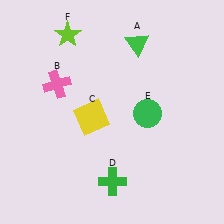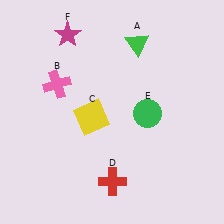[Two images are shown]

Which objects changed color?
D changed from green to red. F changed from lime to magenta.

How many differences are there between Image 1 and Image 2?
There are 2 differences between the two images.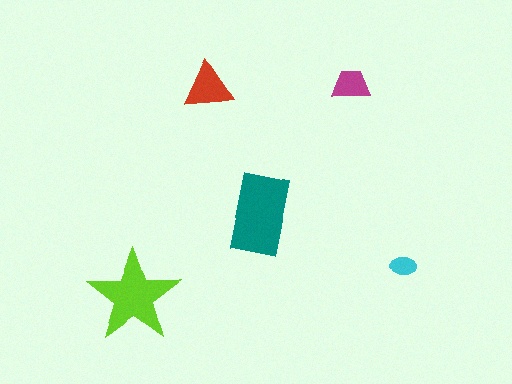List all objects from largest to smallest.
The teal rectangle, the lime star, the red triangle, the magenta trapezoid, the cyan ellipse.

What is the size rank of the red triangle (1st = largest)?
3rd.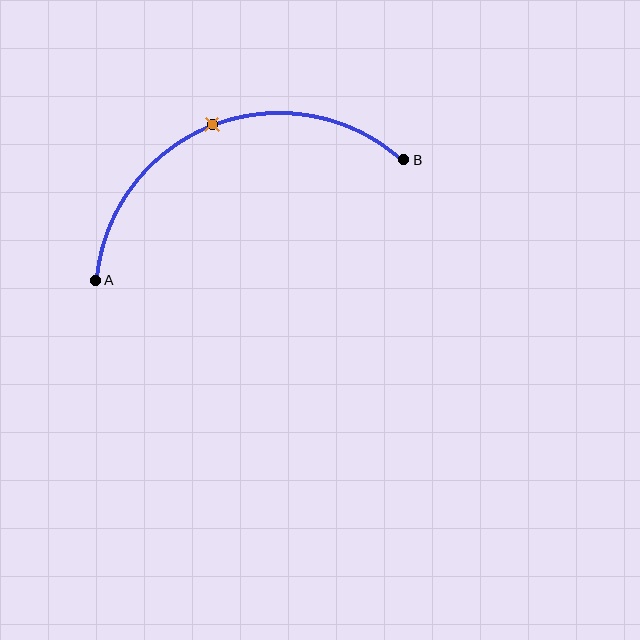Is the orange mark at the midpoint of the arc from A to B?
Yes. The orange mark lies on the arc at equal arc-length from both A and B — it is the arc midpoint.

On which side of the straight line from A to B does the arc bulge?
The arc bulges above the straight line connecting A and B.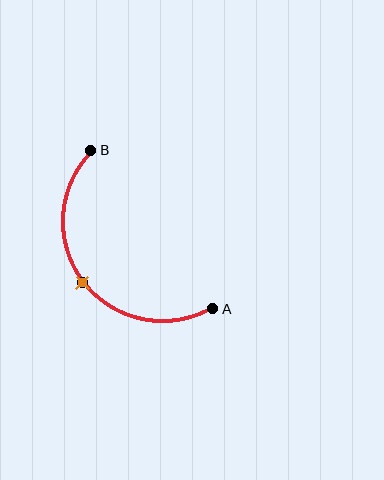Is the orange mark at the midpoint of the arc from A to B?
Yes. The orange mark lies on the arc at equal arc-length from both A and B — it is the arc midpoint.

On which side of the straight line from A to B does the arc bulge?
The arc bulges below and to the left of the straight line connecting A and B.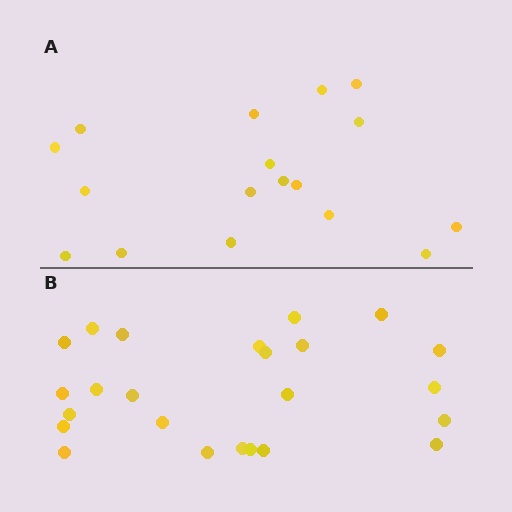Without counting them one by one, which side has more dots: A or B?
Region B (the bottom region) has more dots.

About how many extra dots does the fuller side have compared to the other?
Region B has roughly 8 or so more dots than region A.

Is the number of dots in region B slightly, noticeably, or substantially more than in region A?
Region B has noticeably more, but not dramatically so. The ratio is roughly 1.4 to 1.